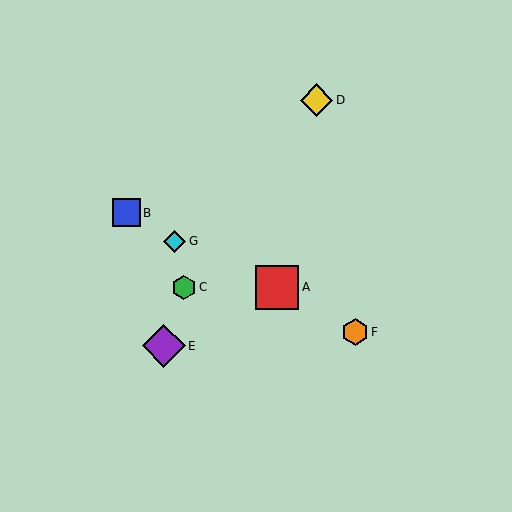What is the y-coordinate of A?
Object A is at y≈287.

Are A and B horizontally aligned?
No, A is at y≈287 and B is at y≈213.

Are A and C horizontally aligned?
Yes, both are at y≈287.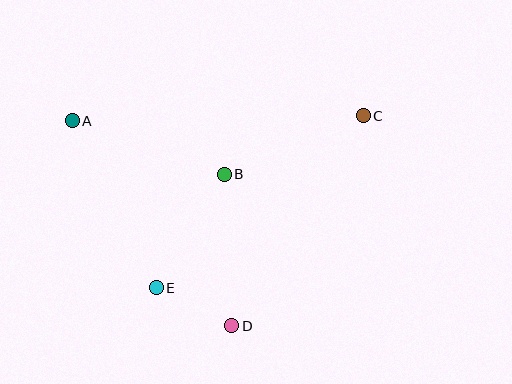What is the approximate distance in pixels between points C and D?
The distance between C and D is approximately 248 pixels.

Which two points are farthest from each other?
Points A and C are farthest from each other.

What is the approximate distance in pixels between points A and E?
The distance between A and E is approximately 187 pixels.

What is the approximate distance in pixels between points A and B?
The distance between A and B is approximately 161 pixels.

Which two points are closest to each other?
Points D and E are closest to each other.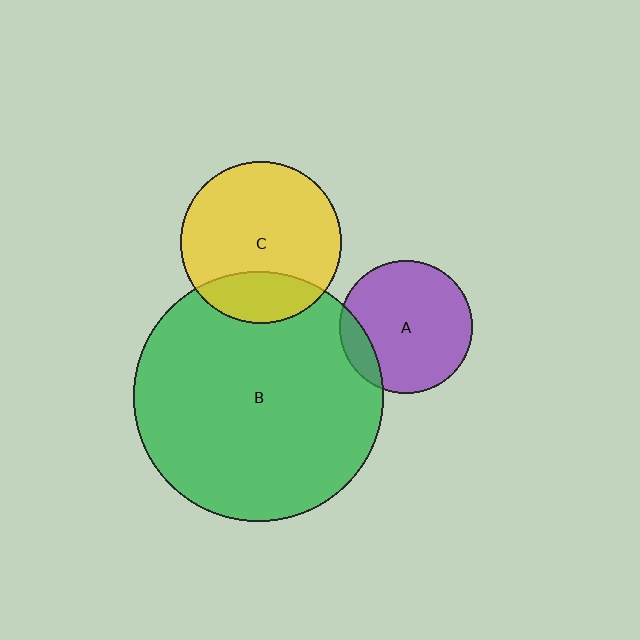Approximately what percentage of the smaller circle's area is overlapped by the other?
Approximately 15%.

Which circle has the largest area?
Circle B (green).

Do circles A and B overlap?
Yes.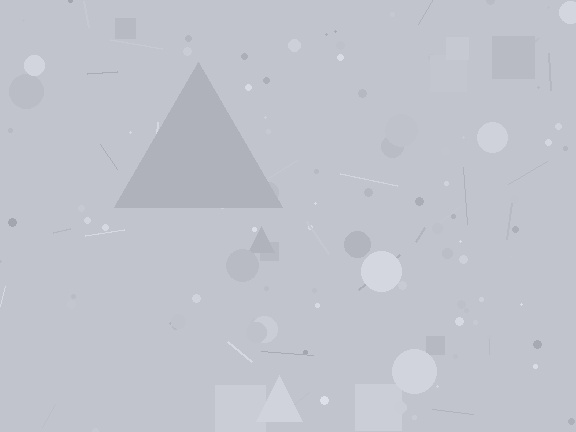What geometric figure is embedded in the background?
A triangle is embedded in the background.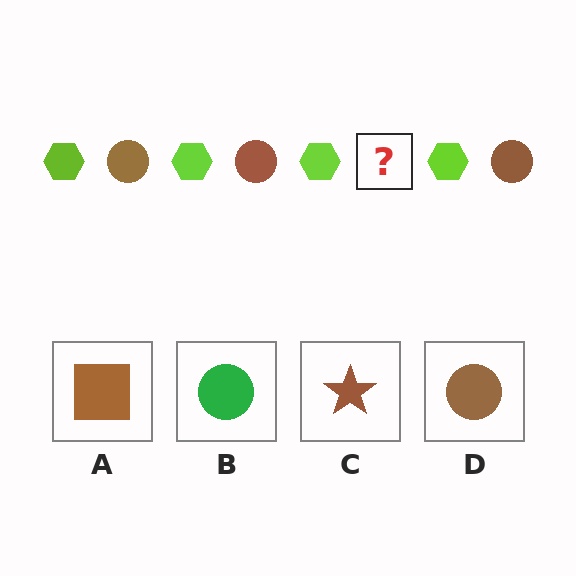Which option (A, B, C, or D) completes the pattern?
D.